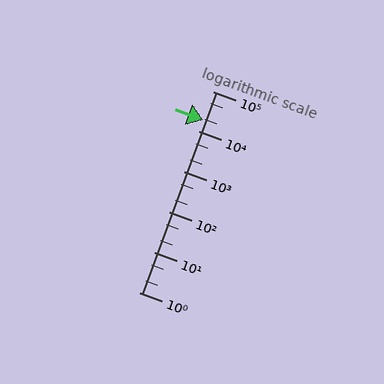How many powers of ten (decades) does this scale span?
The scale spans 5 decades, from 1 to 100000.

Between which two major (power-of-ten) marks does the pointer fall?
The pointer is between 10000 and 100000.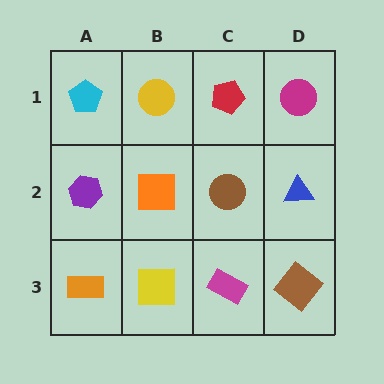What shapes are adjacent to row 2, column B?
A yellow circle (row 1, column B), a yellow square (row 3, column B), a purple hexagon (row 2, column A), a brown circle (row 2, column C).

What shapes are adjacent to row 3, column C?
A brown circle (row 2, column C), a yellow square (row 3, column B), a brown diamond (row 3, column D).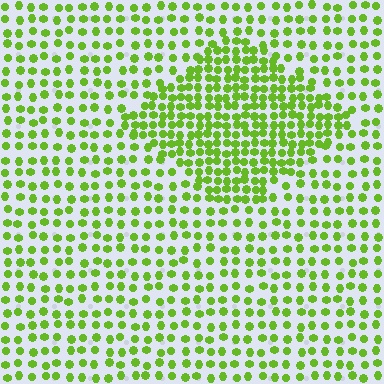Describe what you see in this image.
The image contains small lime elements arranged at two different densities. A diamond-shaped region is visible where the elements are more densely packed than the surrounding area.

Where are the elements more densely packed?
The elements are more densely packed inside the diamond boundary.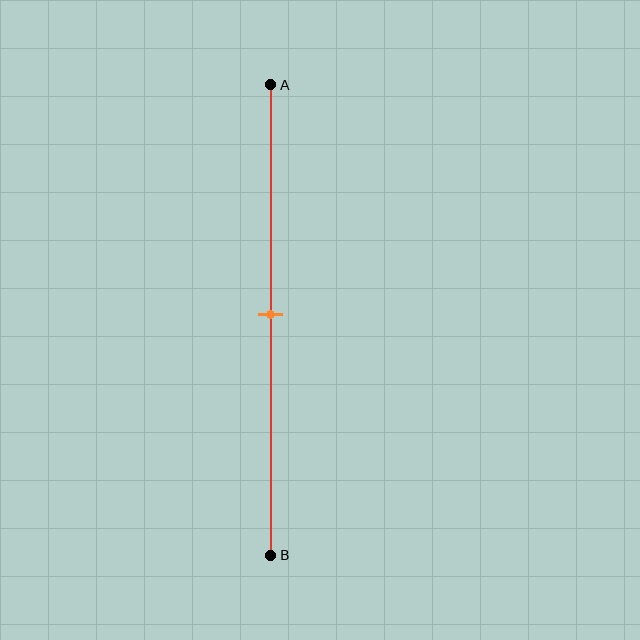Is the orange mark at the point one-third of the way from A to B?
No, the mark is at about 50% from A, not at the 33% one-third point.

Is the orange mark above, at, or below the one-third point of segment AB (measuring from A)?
The orange mark is below the one-third point of segment AB.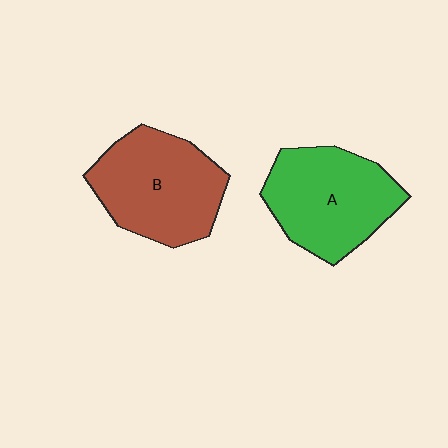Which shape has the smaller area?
Shape A (green).